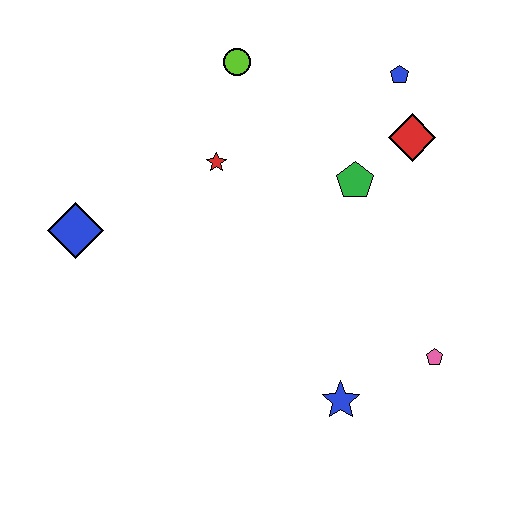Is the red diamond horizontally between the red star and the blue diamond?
No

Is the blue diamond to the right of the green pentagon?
No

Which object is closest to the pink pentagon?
The blue star is closest to the pink pentagon.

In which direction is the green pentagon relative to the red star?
The green pentagon is to the right of the red star.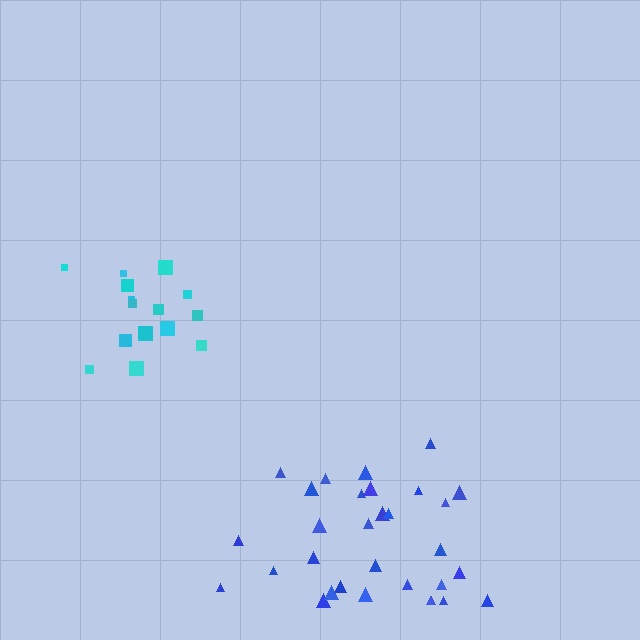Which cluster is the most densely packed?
Cyan.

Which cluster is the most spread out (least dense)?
Blue.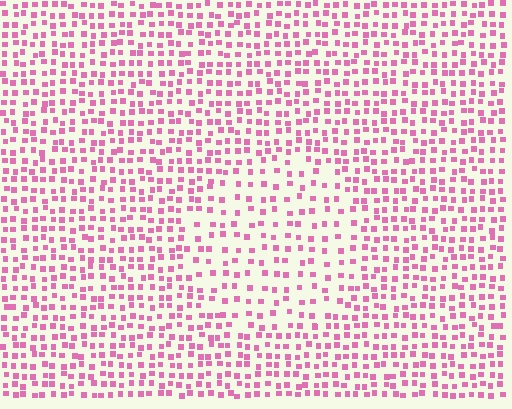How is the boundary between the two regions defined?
The boundary is defined by a change in element density (approximately 1.7x ratio). All elements are the same color, size, and shape.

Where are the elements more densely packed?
The elements are more densely packed outside the circle boundary.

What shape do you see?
I see a circle.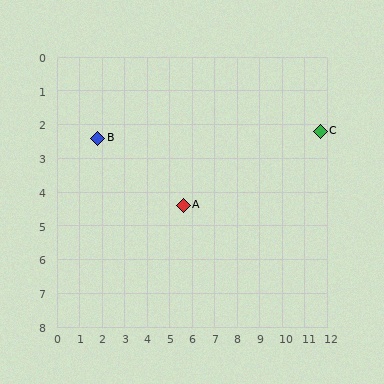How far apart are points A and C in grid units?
Points A and C are about 6.5 grid units apart.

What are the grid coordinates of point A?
Point A is at approximately (5.6, 4.4).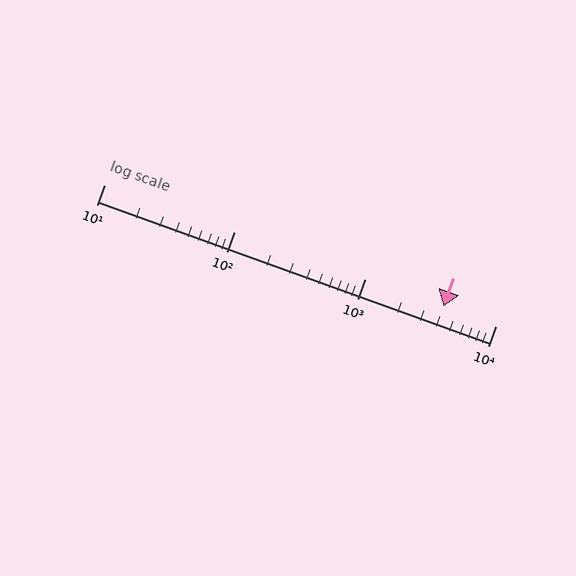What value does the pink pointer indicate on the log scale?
The pointer indicates approximately 4000.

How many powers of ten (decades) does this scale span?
The scale spans 3 decades, from 10 to 10000.